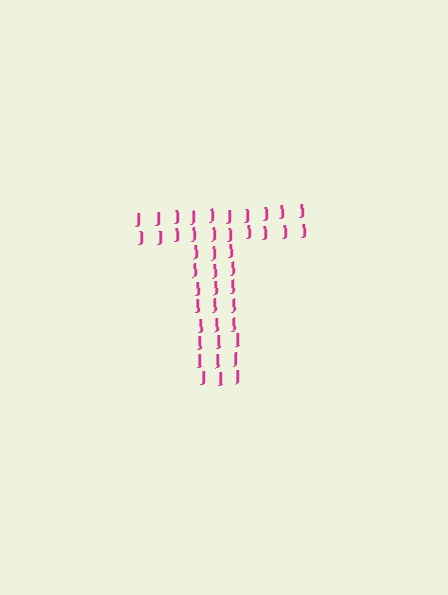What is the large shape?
The large shape is the letter T.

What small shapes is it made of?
It is made of small letter J's.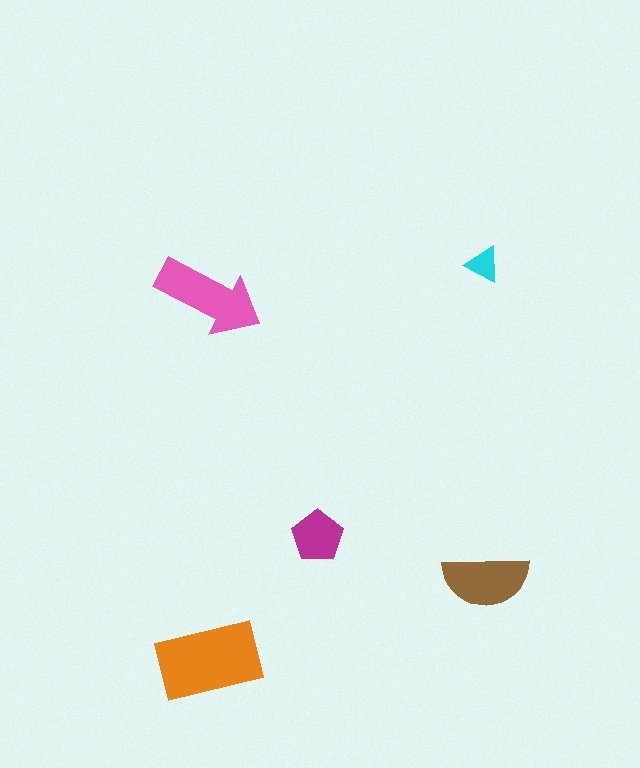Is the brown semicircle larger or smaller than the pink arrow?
Smaller.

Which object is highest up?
The cyan triangle is topmost.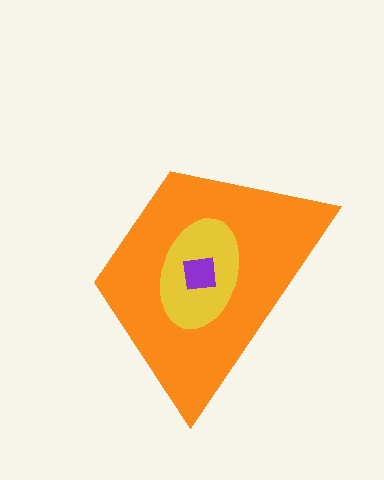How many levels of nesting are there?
3.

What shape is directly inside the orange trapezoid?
The yellow ellipse.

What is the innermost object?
The purple square.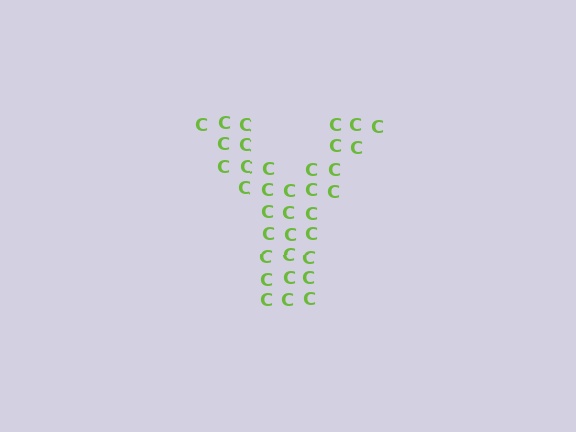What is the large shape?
The large shape is the letter Y.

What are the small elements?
The small elements are letter C's.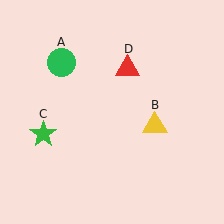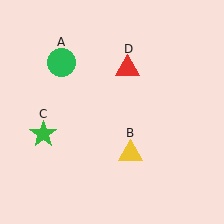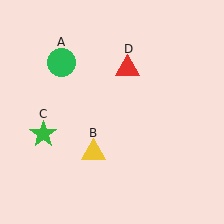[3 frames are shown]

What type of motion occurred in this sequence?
The yellow triangle (object B) rotated clockwise around the center of the scene.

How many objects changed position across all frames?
1 object changed position: yellow triangle (object B).